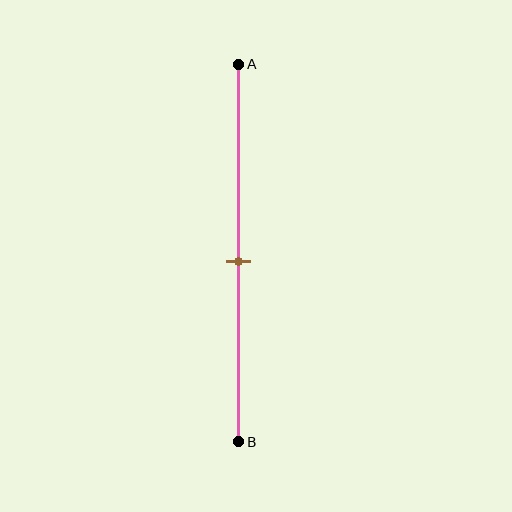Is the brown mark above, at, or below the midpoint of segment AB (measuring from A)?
The brown mark is approximately at the midpoint of segment AB.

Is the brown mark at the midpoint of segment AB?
Yes, the mark is approximately at the midpoint.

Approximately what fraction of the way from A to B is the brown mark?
The brown mark is approximately 50% of the way from A to B.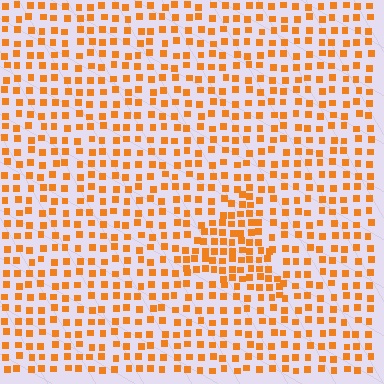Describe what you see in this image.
The image contains small orange elements arranged at two different densities. A triangle-shaped region is visible where the elements are more densely packed than the surrounding area.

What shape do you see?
I see a triangle.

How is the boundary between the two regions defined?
The boundary is defined by a change in element density (approximately 1.8x ratio). All elements are the same color, size, and shape.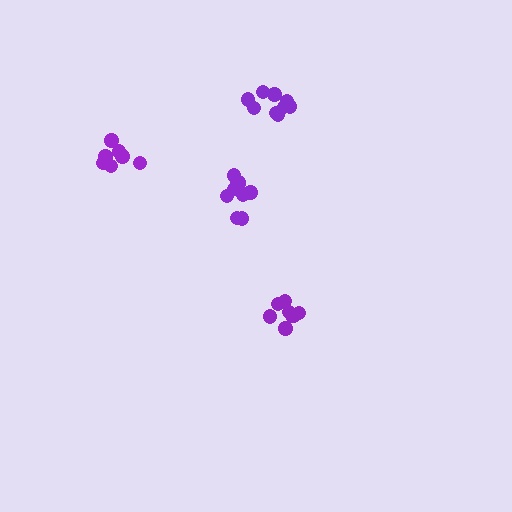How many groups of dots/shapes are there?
There are 4 groups.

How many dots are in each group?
Group 1: 9 dots, Group 2: 8 dots, Group 3: 10 dots, Group 4: 7 dots (34 total).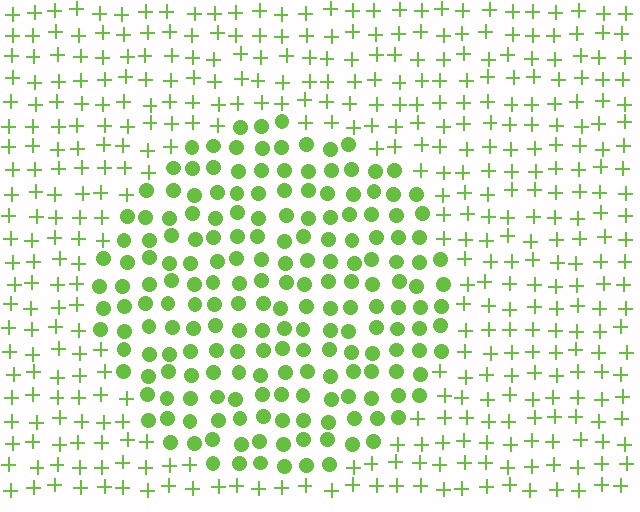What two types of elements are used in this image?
The image uses circles inside the circle region and plus signs outside it.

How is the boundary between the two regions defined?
The boundary is defined by a change in element shape: circles inside vs. plus signs outside. All elements share the same color and spacing.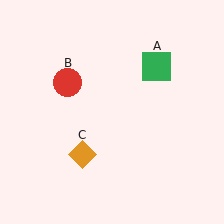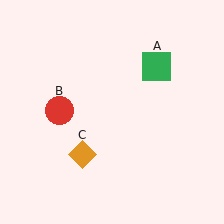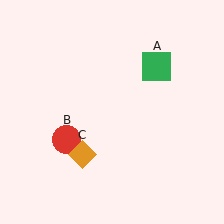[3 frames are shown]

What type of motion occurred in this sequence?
The red circle (object B) rotated counterclockwise around the center of the scene.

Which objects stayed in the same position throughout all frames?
Green square (object A) and orange diamond (object C) remained stationary.